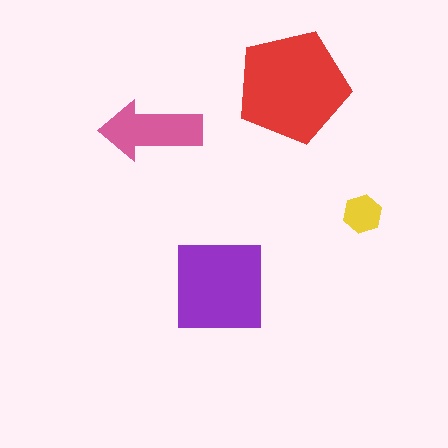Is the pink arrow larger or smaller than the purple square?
Smaller.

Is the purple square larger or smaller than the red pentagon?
Smaller.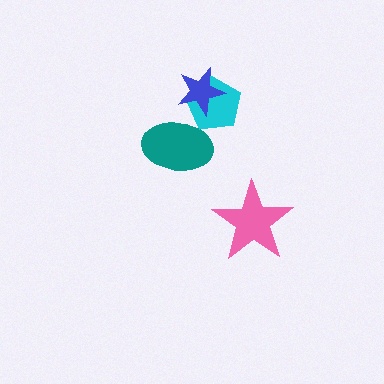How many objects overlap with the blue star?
1 object overlaps with the blue star.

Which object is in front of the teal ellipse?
The cyan pentagon is in front of the teal ellipse.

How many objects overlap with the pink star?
0 objects overlap with the pink star.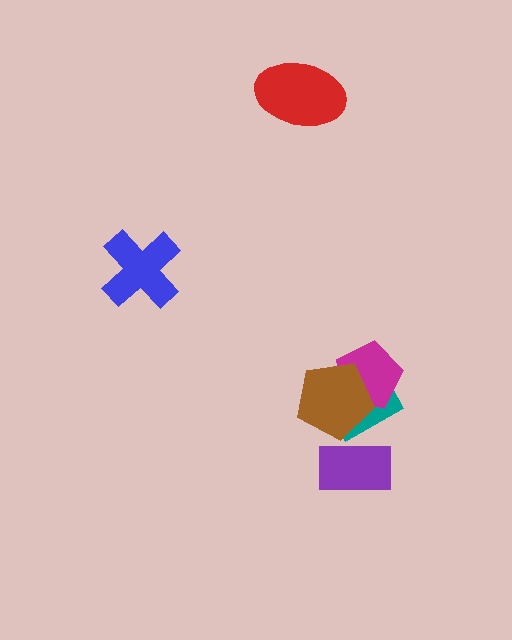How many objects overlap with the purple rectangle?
1 object overlaps with the purple rectangle.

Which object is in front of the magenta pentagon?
The brown pentagon is in front of the magenta pentagon.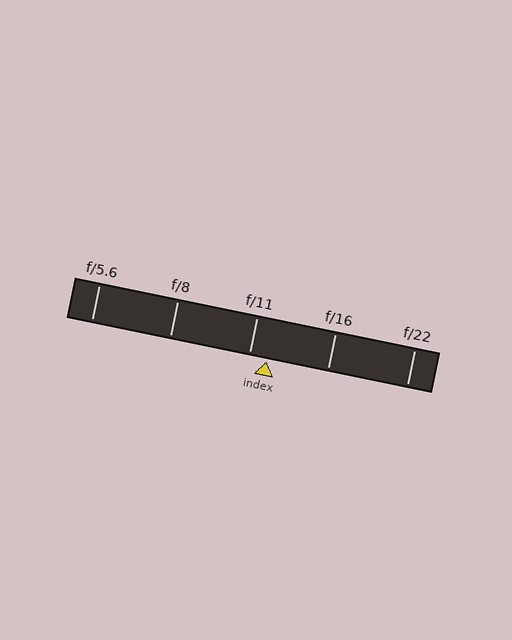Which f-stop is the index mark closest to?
The index mark is closest to f/11.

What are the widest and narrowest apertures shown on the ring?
The widest aperture shown is f/5.6 and the narrowest is f/22.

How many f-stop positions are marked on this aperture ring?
There are 5 f-stop positions marked.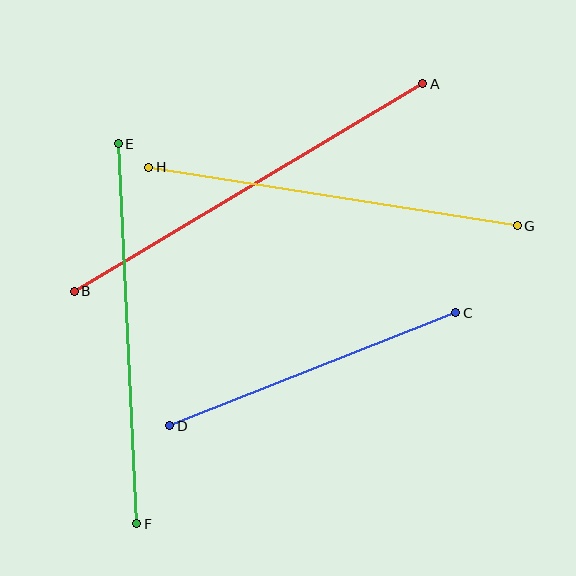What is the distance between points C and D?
The distance is approximately 308 pixels.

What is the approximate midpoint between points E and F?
The midpoint is at approximately (127, 334) pixels.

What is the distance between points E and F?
The distance is approximately 381 pixels.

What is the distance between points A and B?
The distance is approximately 406 pixels.